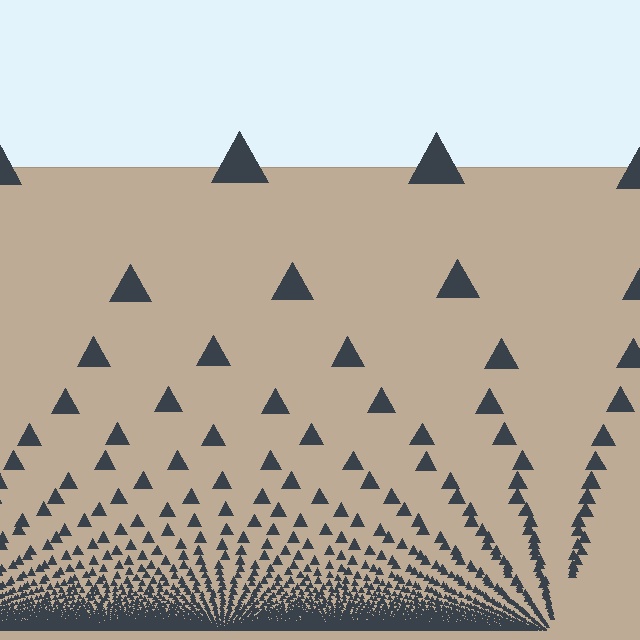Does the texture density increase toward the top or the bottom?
Density increases toward the bottom.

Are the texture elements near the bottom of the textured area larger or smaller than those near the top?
Smaller. The gradient is inverted — elements near the bottom are smaller and denser.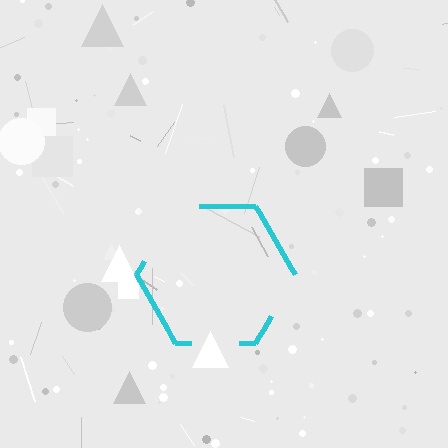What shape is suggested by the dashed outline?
The dashed outline suggests a hexagon.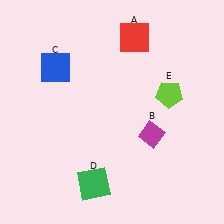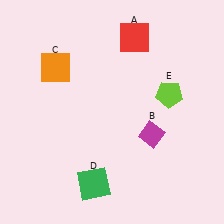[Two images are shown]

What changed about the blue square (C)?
In Image 1, C is blue. In Image 2, it changed to orange.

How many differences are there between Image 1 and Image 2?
There is 1 difference between the two images.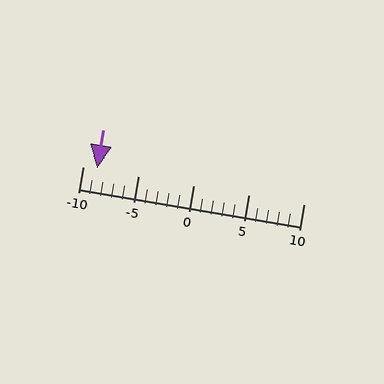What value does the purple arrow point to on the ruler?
The purple arrow points to approximately -9.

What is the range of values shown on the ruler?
The ruler shows values from -10 to 10.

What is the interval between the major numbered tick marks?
The major tick marks are spaced 5 units apart.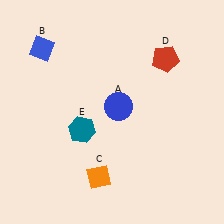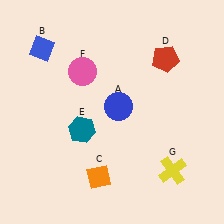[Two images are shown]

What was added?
A pink circle (F), a yellow cross (G) were added in Image 2.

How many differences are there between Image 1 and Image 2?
There are 2 differences between the two images.